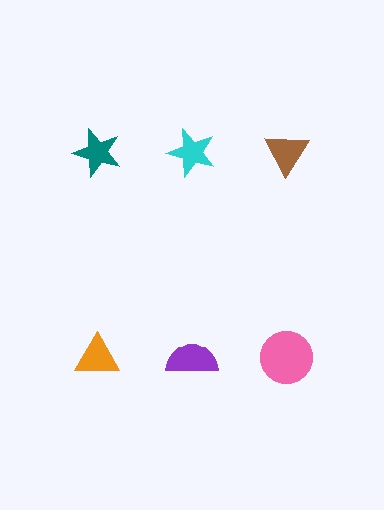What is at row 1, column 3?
A brown triangle.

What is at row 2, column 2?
A purple semicircle.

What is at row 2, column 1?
An orange triangle.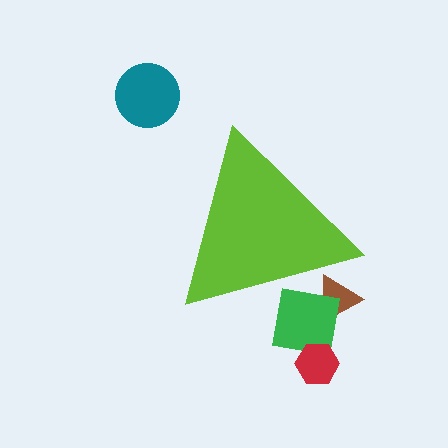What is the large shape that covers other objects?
A lime triangle.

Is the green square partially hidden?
Yes, the green square is partially hidden behind the lime triangle.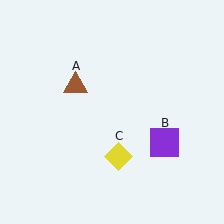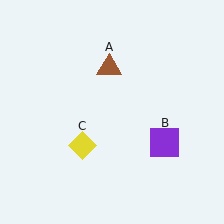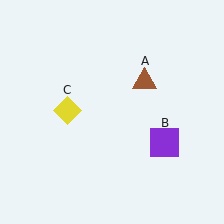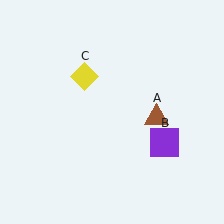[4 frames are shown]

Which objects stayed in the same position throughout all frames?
Purple square (object B) remained stationary.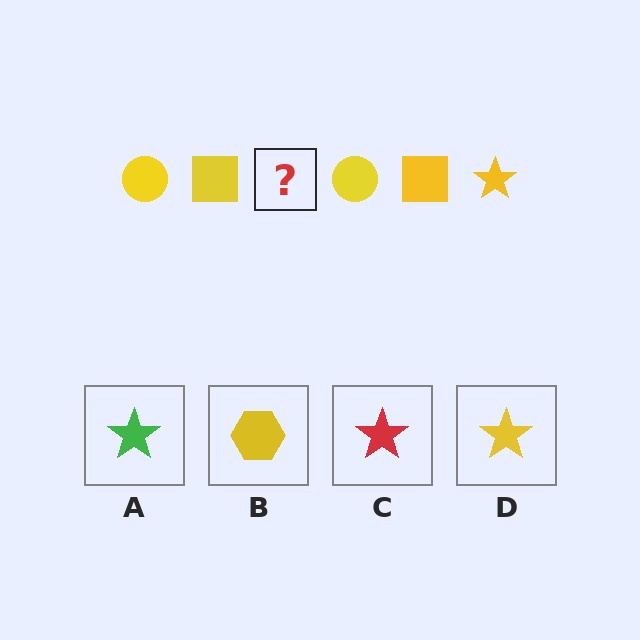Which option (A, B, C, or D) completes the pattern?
D.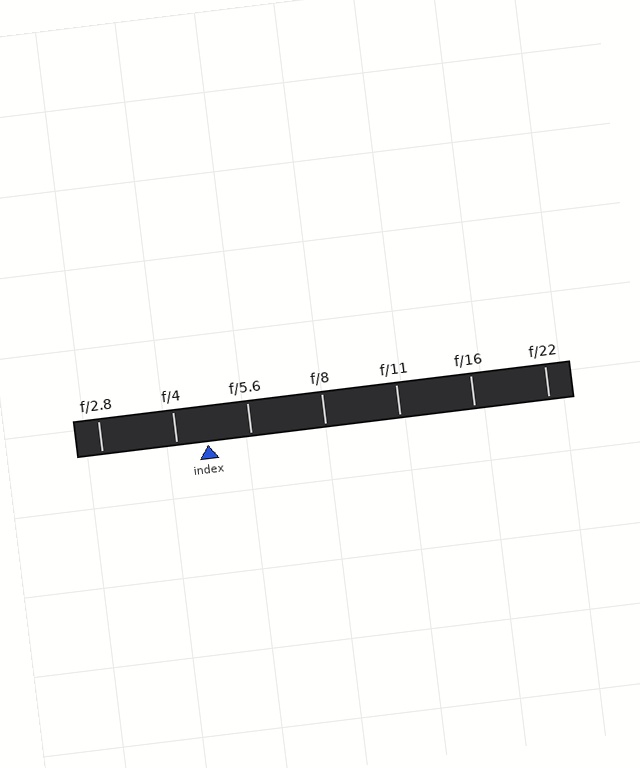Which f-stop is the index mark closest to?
The index mark is closest to f/4.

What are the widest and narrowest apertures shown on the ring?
The widest aperture shown is f/2.8 and the narrowest is f/22.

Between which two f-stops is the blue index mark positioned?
The index mark is between f/4 and f/5.6.